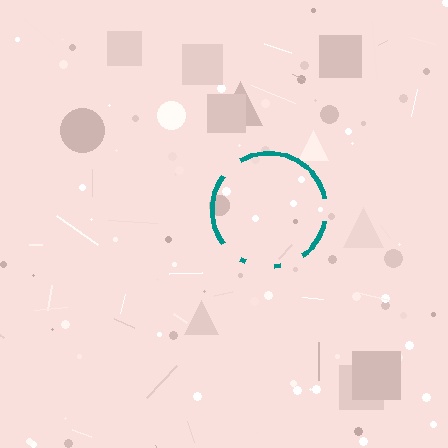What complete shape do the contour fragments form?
The contour fragments form a circle.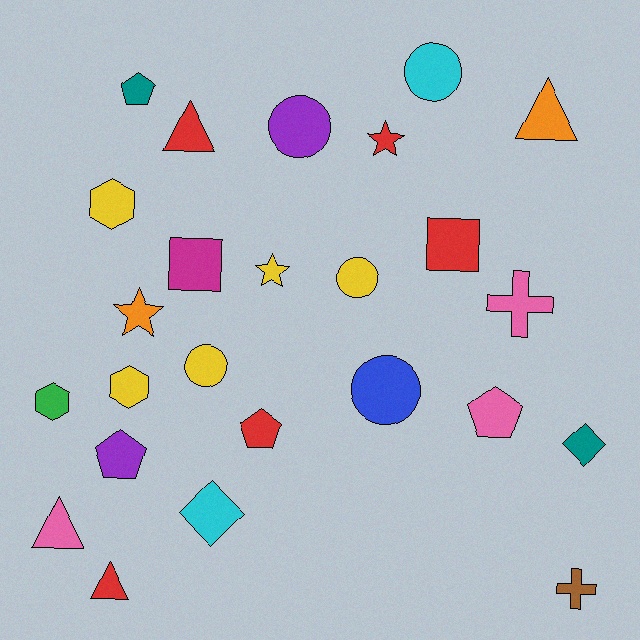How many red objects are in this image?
There are 5 red objects.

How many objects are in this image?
There are 25 objects.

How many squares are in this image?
There are 2 squares.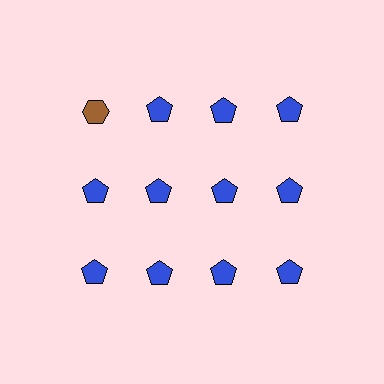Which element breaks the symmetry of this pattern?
The brown hexagon in the top row, leftmost column breaks the symmetry. All other shapes are blue pentagons.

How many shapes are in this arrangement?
There are 12 shapes arranged in a grid pattern.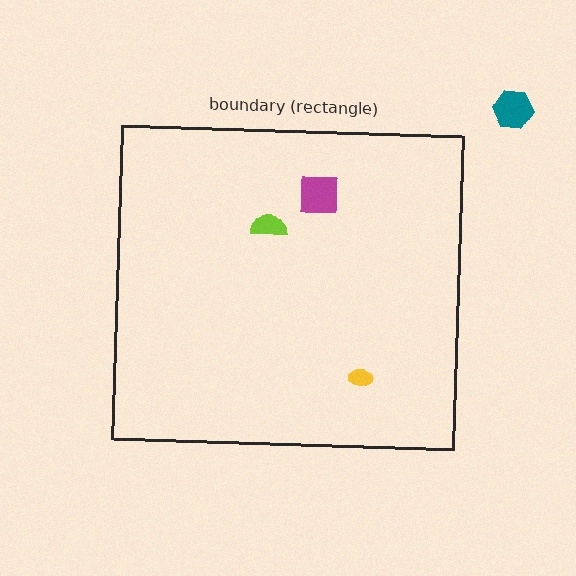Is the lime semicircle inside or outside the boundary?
Inside.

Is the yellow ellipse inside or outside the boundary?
Inside.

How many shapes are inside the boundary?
3 inside, 1 outside.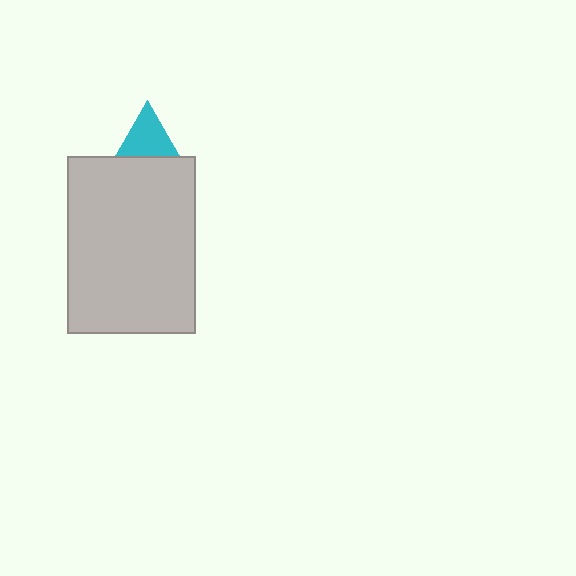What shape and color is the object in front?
The object in front is a light gray rectangle.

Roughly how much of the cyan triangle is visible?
A small part of it is visible (roughly 44%).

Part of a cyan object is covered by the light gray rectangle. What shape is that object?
It is a triangle.